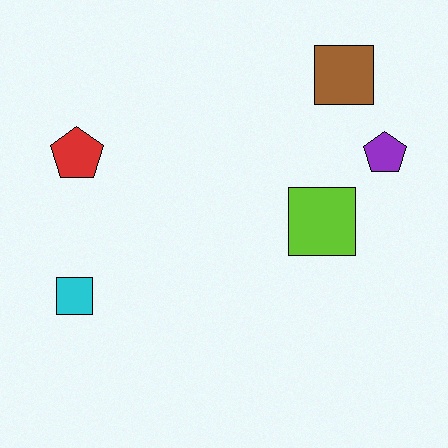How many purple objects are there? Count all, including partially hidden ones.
There is 1 purple object.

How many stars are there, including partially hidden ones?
There are no stars.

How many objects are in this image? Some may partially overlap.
There are 5 objects.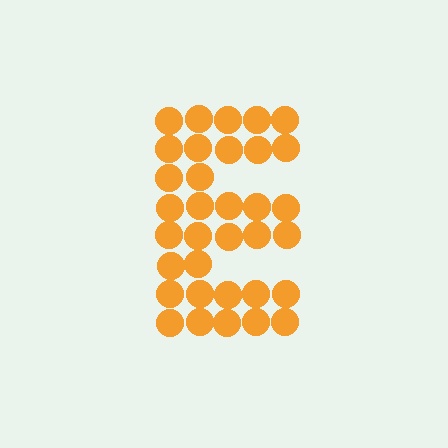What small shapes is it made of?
It is made of small circles.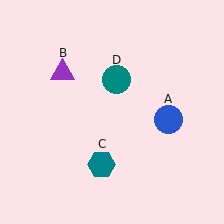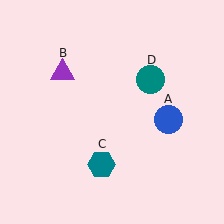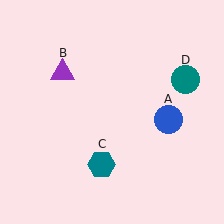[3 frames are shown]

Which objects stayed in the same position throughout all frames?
Blue circle (object A) and purple triangle (object B) and teal hexagon (object C) remained stationary.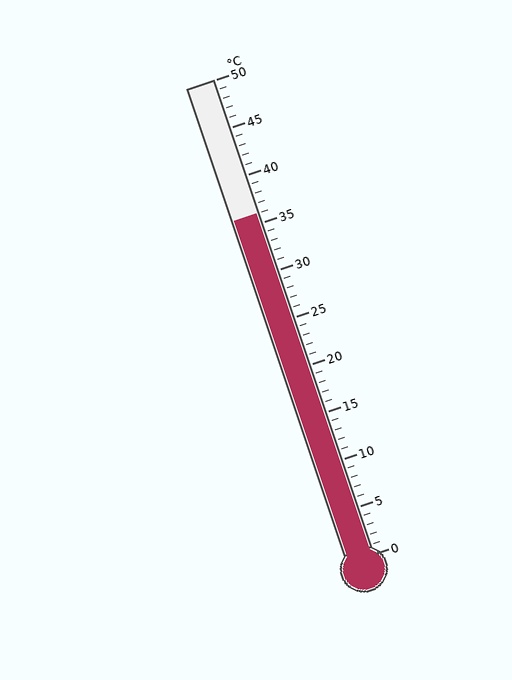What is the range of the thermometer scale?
The thermometer scale ranges from 0°C to 50°C.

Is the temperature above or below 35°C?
The temperature is above 35°C.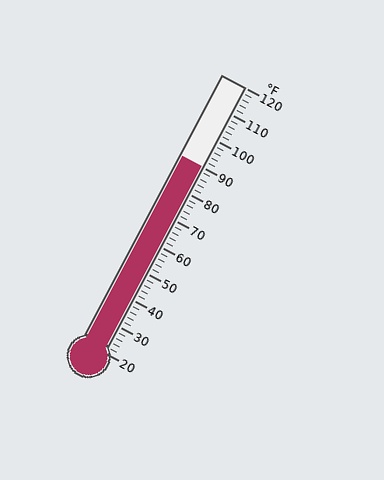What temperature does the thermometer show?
The thermometer shows approximately 90°F.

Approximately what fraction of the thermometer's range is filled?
The thermometer is filled to approximately 70% of its range.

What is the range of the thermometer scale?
The thermometer scale ranges from 20°F to 120°F.